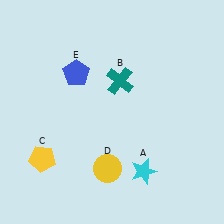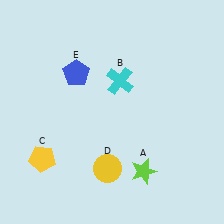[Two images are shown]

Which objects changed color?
A changed from cyan to lime. B changed from teal to cyan.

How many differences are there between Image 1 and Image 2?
There are 2 differences between the two images.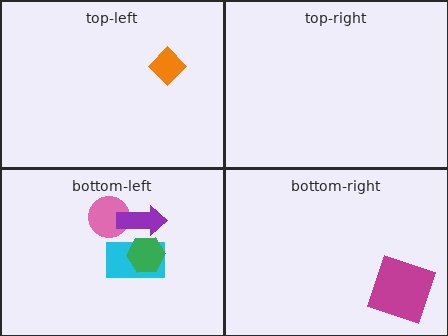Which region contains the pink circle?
The bottom-left region.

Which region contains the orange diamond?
The top-left region.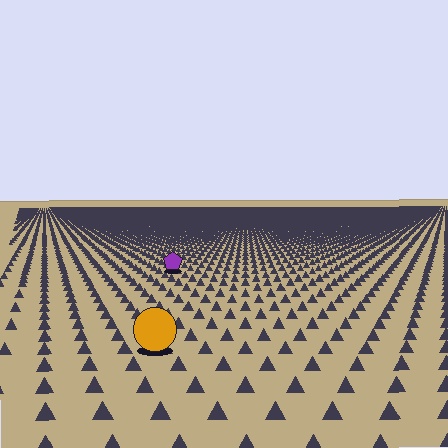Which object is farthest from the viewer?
The purple pentagon is farthest from the viewer. It appears smaller and the ground texture around it is denser.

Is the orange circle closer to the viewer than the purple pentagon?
Yes. The orange circle is closer — you can tell from the texture gradient: the ground texture is coarser near it.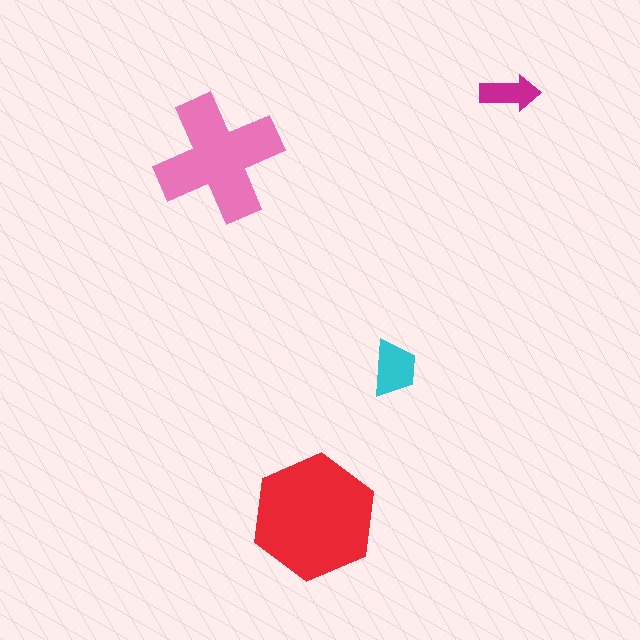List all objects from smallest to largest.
The magenta arrow, the cyan trapezoid, the pink cross, the red hexagon.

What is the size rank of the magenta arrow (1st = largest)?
4th.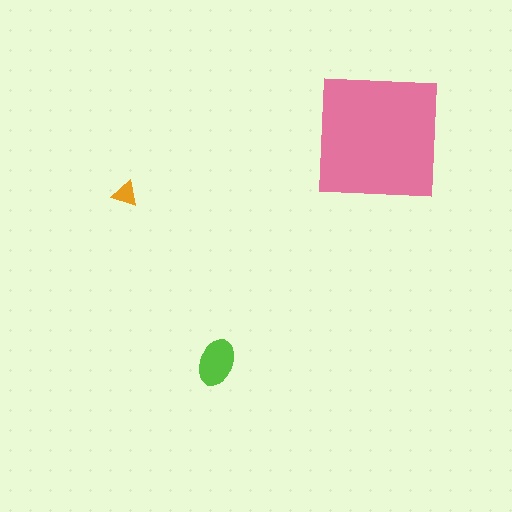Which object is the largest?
The pink square.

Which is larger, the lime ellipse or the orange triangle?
The lime ellipse.